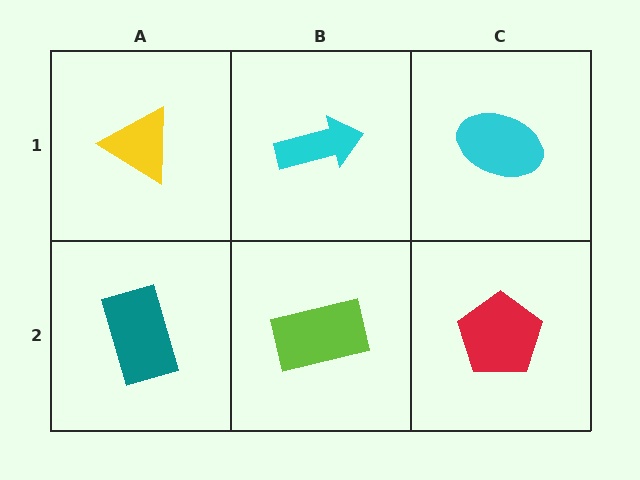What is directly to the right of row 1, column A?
A cyan arrow.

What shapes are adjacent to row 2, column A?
A yellow triangle (row 1, column A), a lime rectangle (row 2, column B).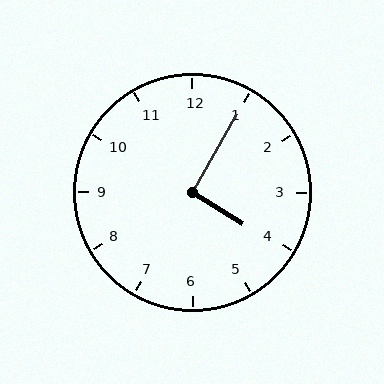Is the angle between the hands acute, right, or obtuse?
It is right.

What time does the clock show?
4:05.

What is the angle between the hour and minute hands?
Approximately 92 degrees.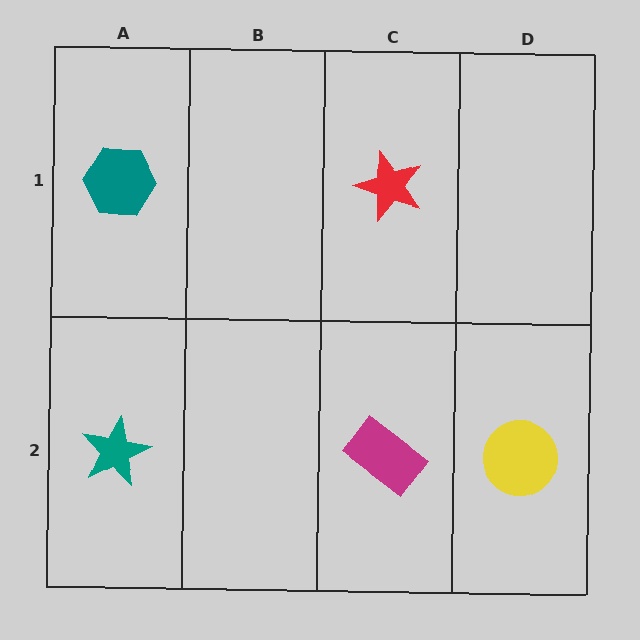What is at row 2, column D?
A yellow circle.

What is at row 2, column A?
A teal star.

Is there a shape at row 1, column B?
No, that cell is empty.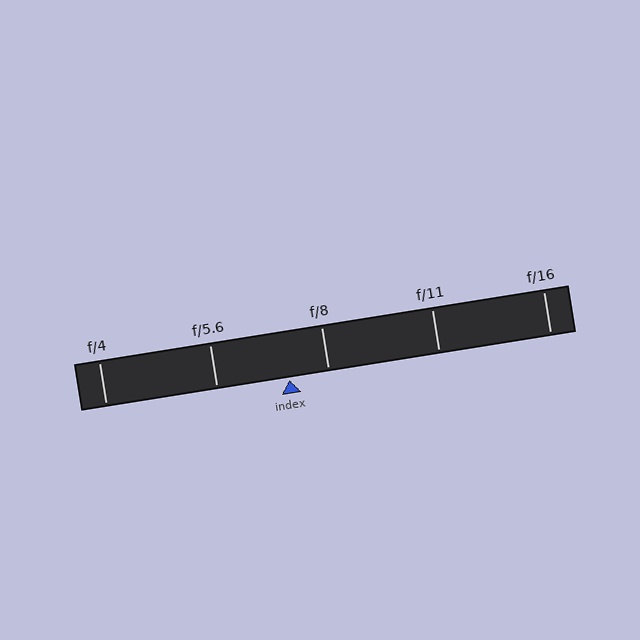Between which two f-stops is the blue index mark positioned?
The index mark is between f/5.6 and f/8.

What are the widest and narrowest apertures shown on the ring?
The widest aperture shown is f/4 and the narrowest is f/16.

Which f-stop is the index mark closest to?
The index mark is closest to f/8.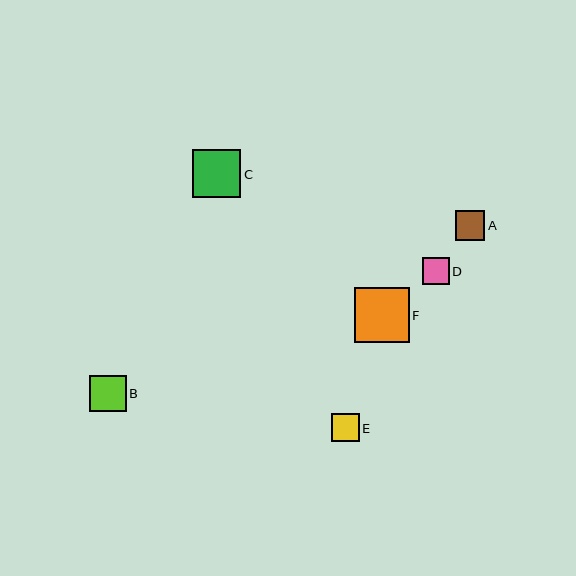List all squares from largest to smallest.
From largest to smallest: F, C, B, A, E, D.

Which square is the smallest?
Square D is the smallest with a size of approximately 27 pixels.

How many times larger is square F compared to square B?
Square F is approximately 1.5 times the size of square B.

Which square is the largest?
Square F is the largest with a size of approximately 55 pixels.